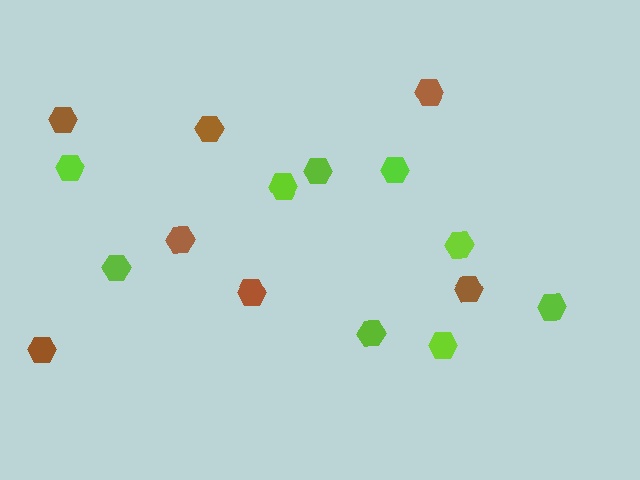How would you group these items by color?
There are 2 groups: one group of brown hexagons (7) and one group of lime hexagons (9).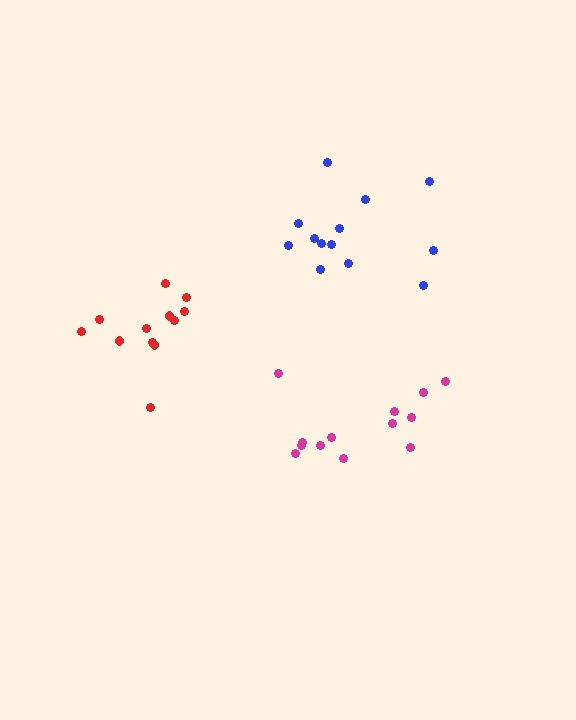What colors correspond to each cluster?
The clusters are colored: blue, magenta, red.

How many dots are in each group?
Group 1: 13 dots, Group 2: 13 dots, Group 3: 12 dots (38 total).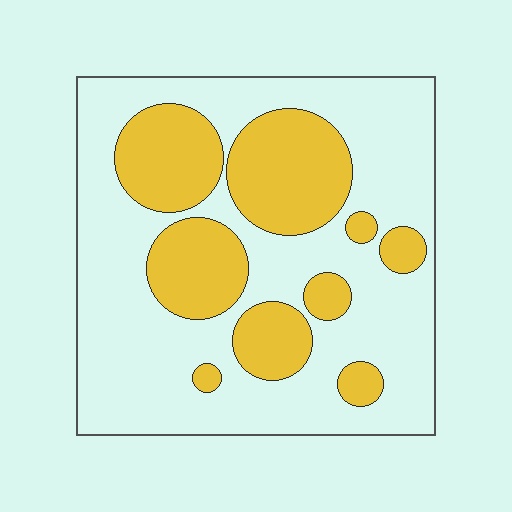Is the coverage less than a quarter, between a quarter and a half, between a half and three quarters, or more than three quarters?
Between a quarter and a half.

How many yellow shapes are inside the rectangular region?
9.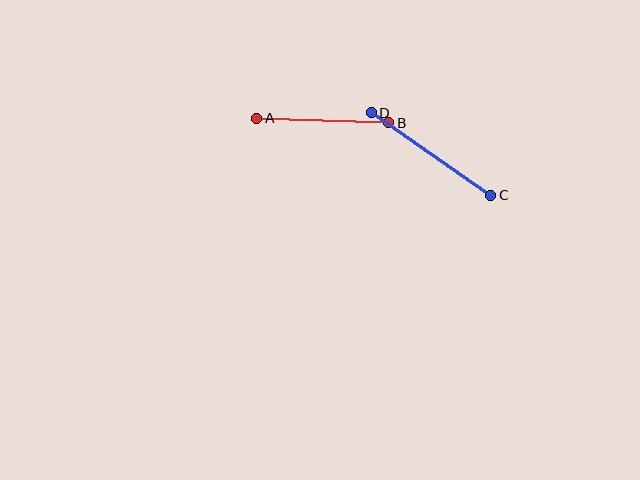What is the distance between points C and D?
The distance is approximately 145 pixels.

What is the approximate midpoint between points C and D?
The midpoint is at approximately (431, 154) pixels.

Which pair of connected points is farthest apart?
Points C and D are farthest apart.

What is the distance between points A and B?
The distance is approximately 132 pixels.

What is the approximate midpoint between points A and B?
The midpoint is at approximately (323, 120) pixels.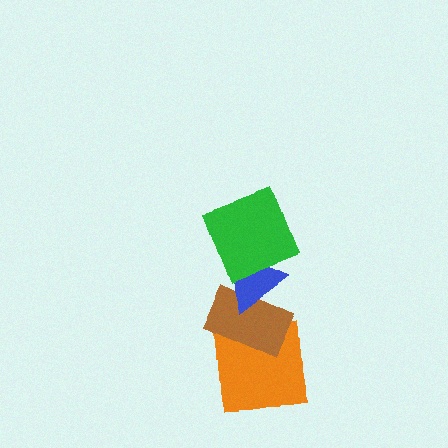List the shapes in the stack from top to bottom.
From top to bottom: the green square, the blue triangle, the brown rectangle, the orange square.